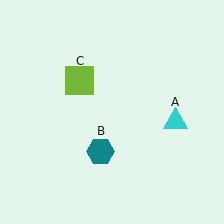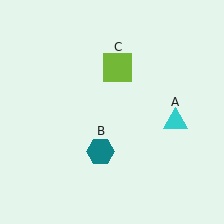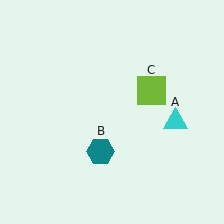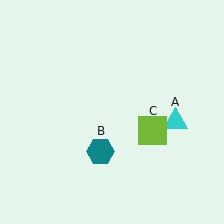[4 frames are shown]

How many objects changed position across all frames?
1 object changed position: lime square (object C).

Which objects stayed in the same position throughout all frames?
Cyan triangle (object A) and teal hexagon (object B) remained stationary.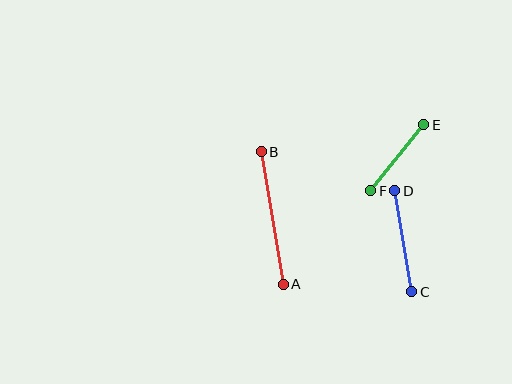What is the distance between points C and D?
The distance is approximately 102 pixels.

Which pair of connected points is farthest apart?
Points A and B are farthest apart.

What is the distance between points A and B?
The distance is approximately 134 pixels.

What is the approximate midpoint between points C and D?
The midpoint is at approximately (403, 241) pixels.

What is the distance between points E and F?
The distance is approximately 85 pixels.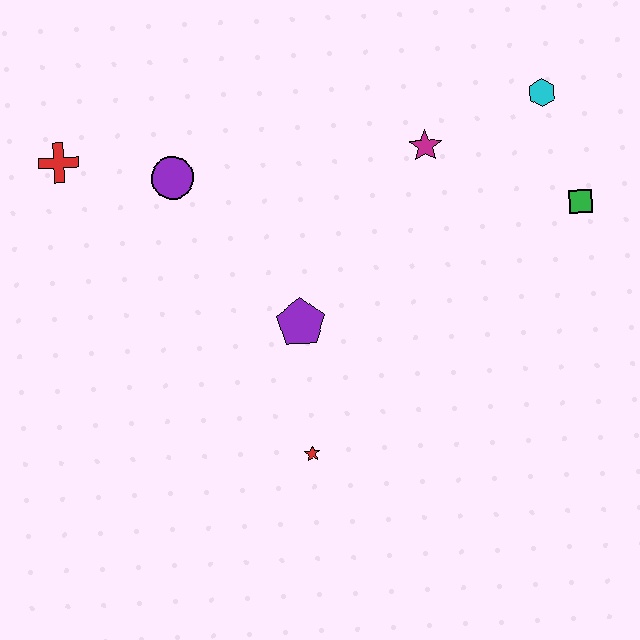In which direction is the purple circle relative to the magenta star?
The purple circle is to the left of the magenta star.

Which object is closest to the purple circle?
The red cross is closest to the purple circle.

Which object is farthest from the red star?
The cyan hexagon is farthest from the red star.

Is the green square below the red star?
No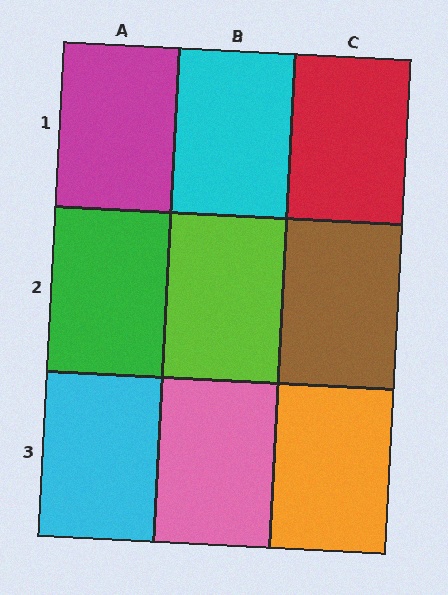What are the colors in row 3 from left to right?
Cyan, pink, orange.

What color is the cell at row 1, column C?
Red.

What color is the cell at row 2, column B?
Lime.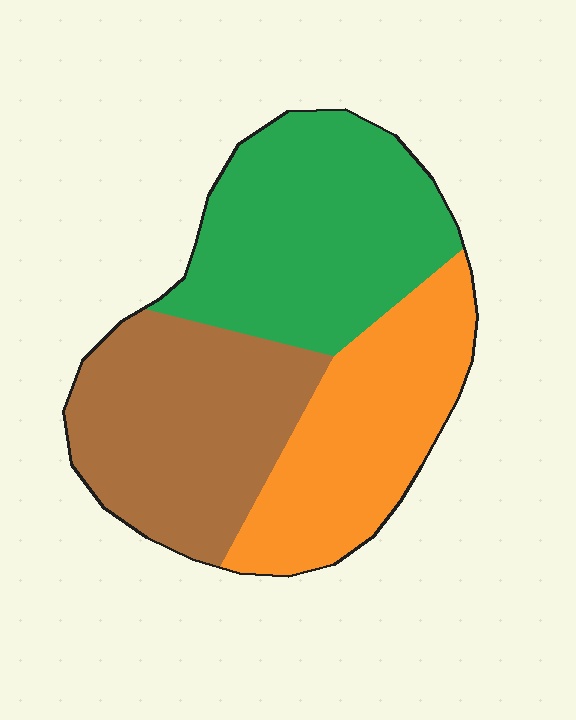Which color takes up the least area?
Orange, at roughly 30%.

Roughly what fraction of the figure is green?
Green takes up about three eighths (3/8) of the figure.